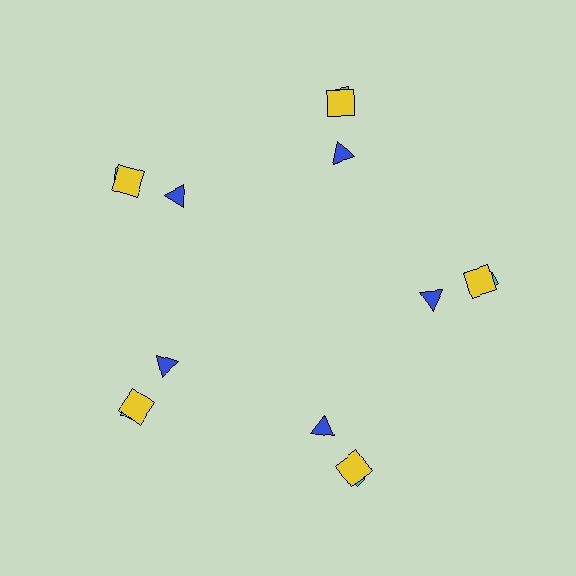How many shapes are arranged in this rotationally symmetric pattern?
There are 15 shapes, arranged in 5 groups of 3.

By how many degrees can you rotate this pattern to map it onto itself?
The pattern maps onto itself every 72 degrees of rotation.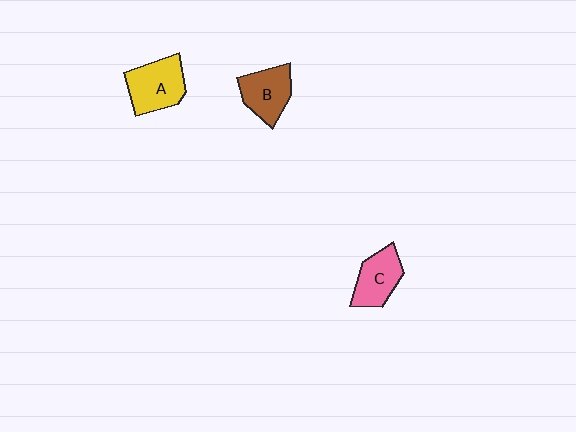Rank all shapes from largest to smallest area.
From largest to smallest: A (yellow), B (brown), C (pink).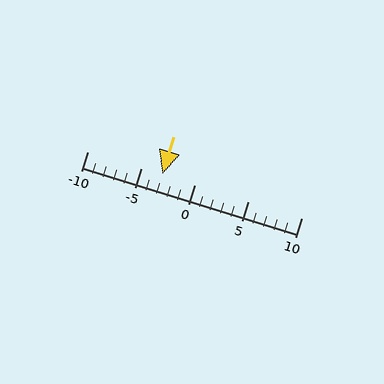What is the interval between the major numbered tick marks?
The major tick marks are spaced 5 units apart.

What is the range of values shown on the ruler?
The ruler shows values from -10 to 10.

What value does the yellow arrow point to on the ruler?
The yellow arrow points to approximately -3.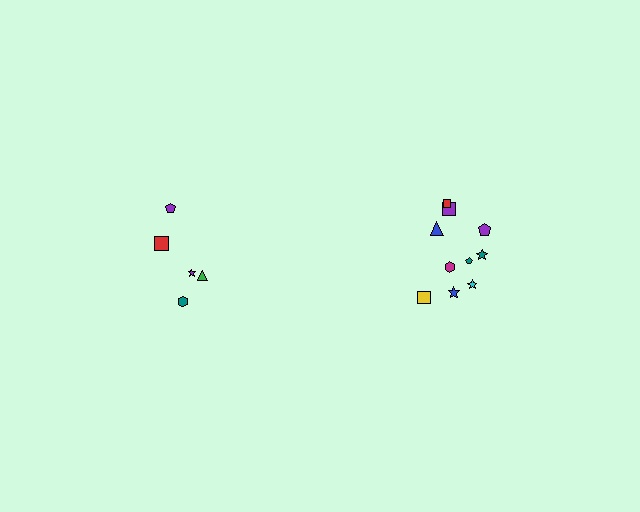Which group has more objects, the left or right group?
The right group.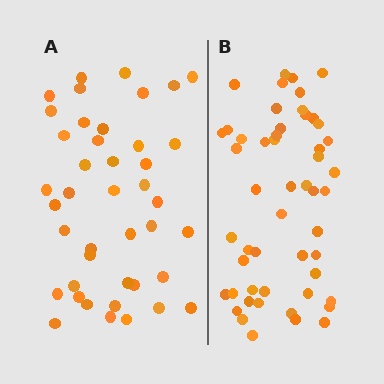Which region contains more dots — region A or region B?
Region B (the right region) has more dots.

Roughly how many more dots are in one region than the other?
Region B has roughly 10 or so more dots than region A.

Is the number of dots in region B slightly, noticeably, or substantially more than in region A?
Region B has only slightly more — the two regions are fairly close. The ratio is roughly 1.2 to 1.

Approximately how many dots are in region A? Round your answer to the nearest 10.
About 40 dots. (The exact count is 42, which rounds to 40.)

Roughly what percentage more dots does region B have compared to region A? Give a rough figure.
About 25% more.